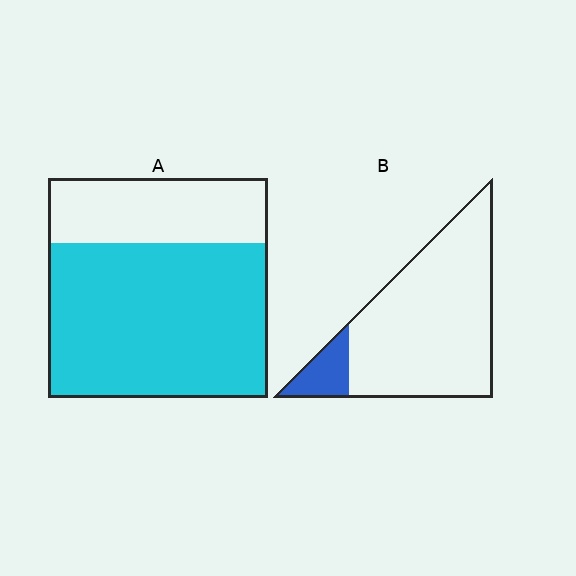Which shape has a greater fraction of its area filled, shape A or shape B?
Shape A.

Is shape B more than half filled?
No.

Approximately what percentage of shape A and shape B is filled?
A is approximately 70% and B is approximately 10%.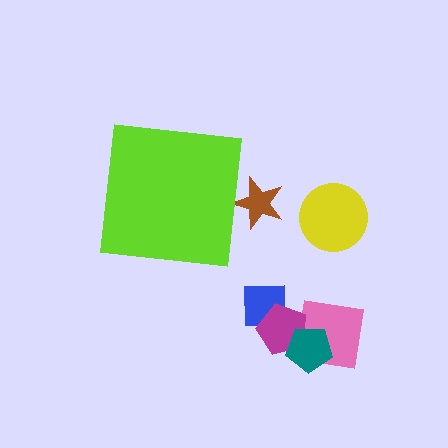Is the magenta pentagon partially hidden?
No, the magenta pentagon is fully visible.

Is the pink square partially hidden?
No, the pink square is fully visible.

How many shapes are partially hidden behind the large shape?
1 shape is partially hidden.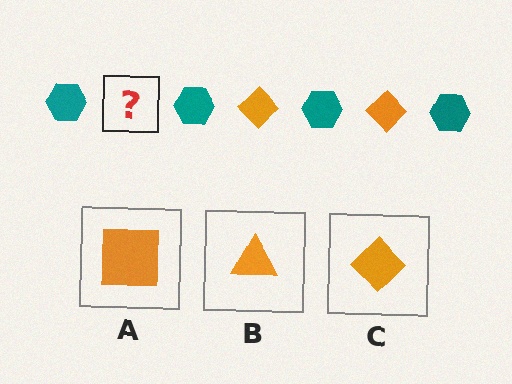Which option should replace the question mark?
Option C.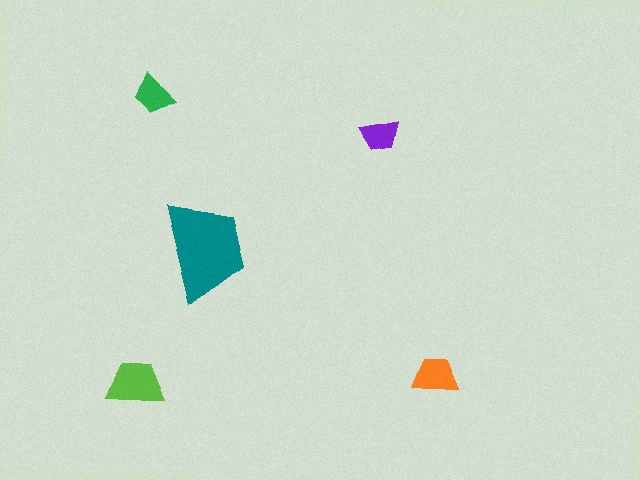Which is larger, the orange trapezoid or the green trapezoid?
The orange one.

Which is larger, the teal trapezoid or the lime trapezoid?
The teal one.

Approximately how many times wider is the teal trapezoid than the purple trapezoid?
About 2.5 times wider.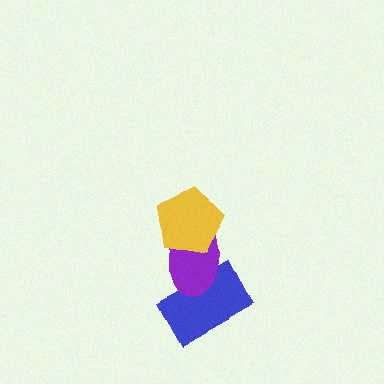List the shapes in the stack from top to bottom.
From top to bottom: the yellow pentagon, the purple ellipse, the blue rectangle.